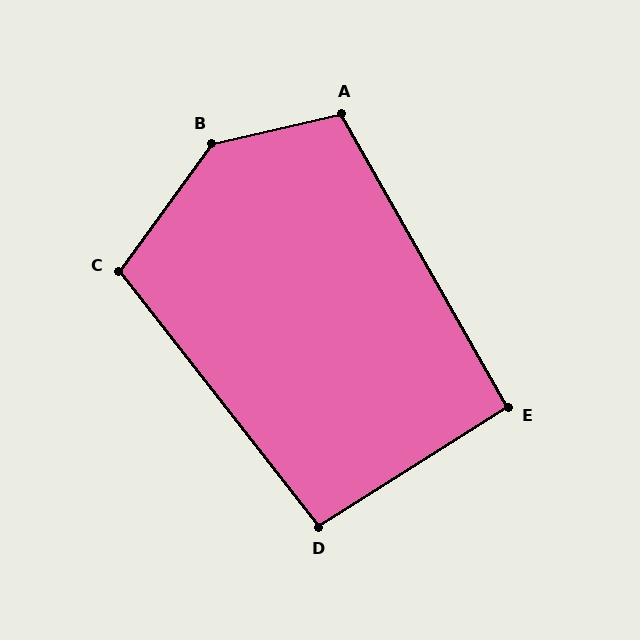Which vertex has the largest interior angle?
B, at approximately 139 degrees.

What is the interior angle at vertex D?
Approximately 96 degrees (obtuse).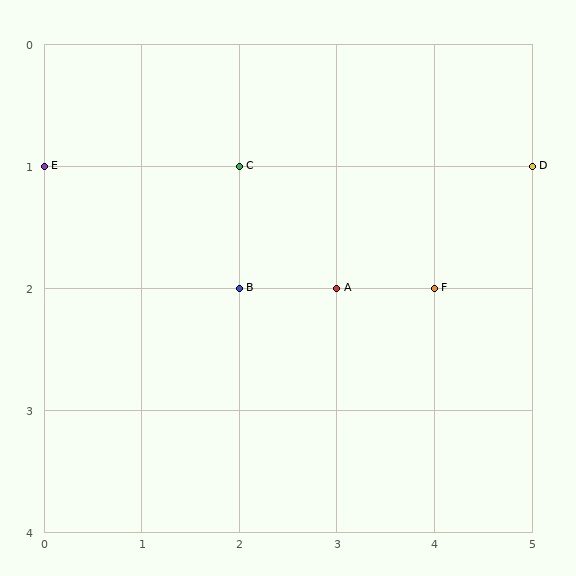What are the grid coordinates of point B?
Point B is at grid coordinates (2, 2).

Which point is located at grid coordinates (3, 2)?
Point A is at (3, 2).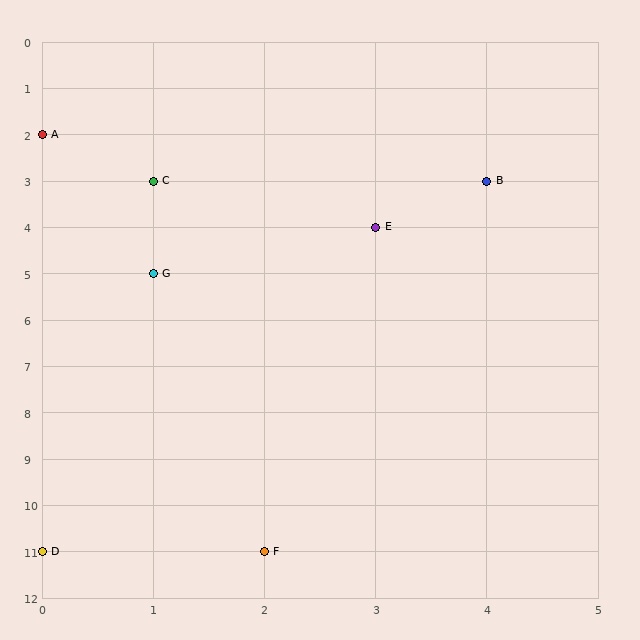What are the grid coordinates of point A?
Point A is at grid coordinates (0, 2).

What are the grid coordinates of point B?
Point B is at grid coordinates (4, 3).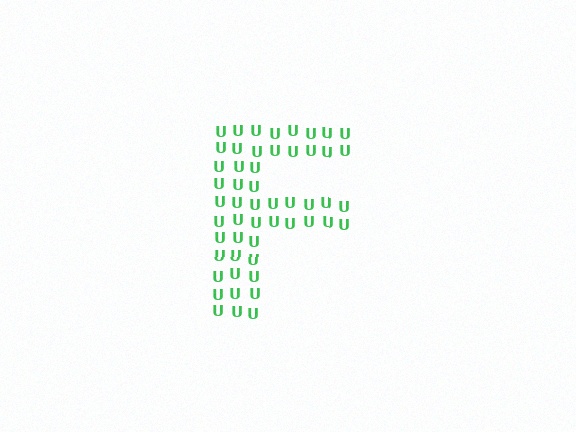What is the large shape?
The large shape is the letter F.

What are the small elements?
The small elements are letter U's.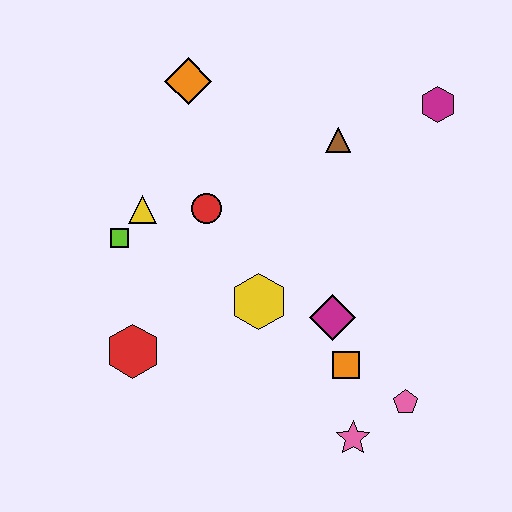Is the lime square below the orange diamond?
Yes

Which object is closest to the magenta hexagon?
The brown triangle is closest to the magenta hexagon.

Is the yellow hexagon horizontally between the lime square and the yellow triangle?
No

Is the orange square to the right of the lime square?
Yes